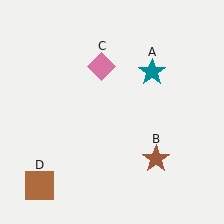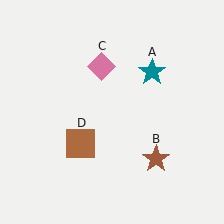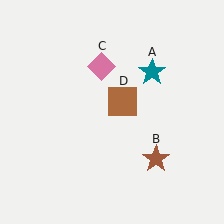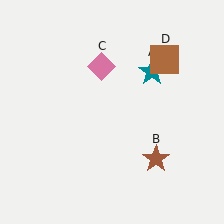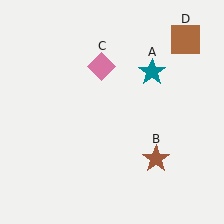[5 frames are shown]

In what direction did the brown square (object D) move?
The brown square (object D) moved up and to the right.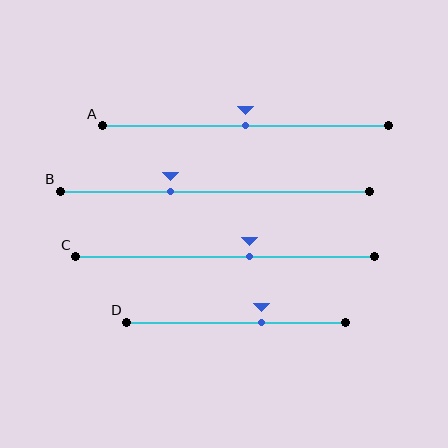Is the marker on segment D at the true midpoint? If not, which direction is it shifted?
No, the marker on segment D is shifted to the right by about 11% of the segment length.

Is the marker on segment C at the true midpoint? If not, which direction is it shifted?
No, the marker on segment C is shifted to the right by about 8% of the segment length.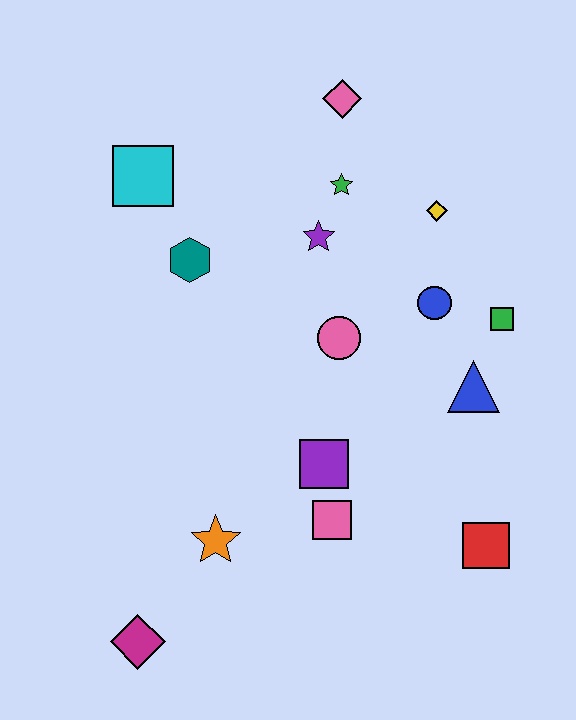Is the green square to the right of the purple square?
Yes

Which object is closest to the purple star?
The green star is closest to the purple star.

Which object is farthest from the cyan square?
The red square is farthest from the cyan square.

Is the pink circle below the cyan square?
Yes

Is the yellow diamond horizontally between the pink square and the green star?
No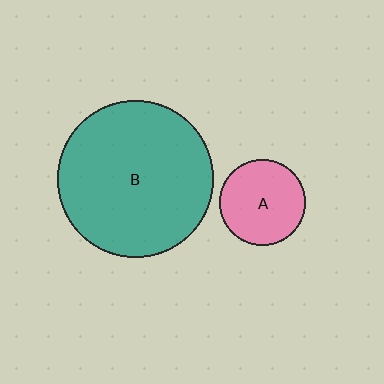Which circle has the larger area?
Circle B (teal).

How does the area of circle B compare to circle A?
Approximately 3.3 times.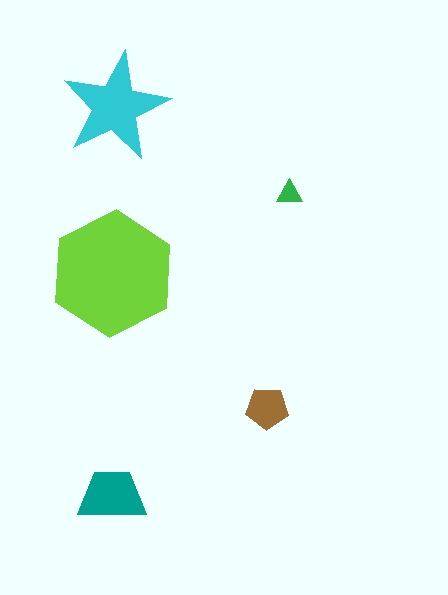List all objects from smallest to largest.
The green triangle, the brown pentagon, the teal trapezoid, the cyan star, the lime hexagon.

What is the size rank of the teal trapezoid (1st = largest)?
3rd.